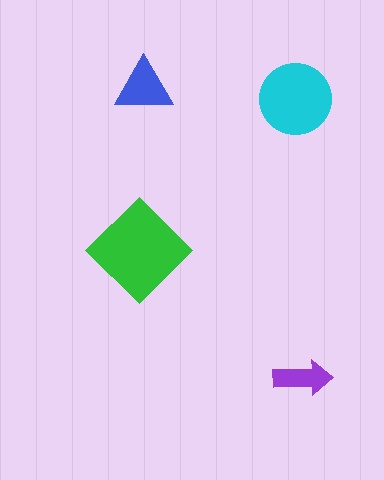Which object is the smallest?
The purple arrow.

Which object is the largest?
The green diamond.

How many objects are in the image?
There are 4 objects in the image.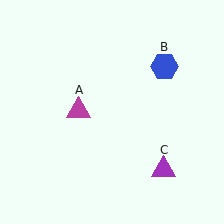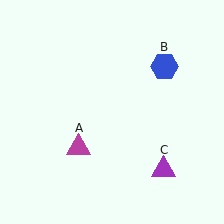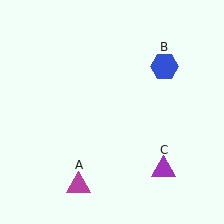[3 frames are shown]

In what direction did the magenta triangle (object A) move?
The magenta triangle (object A) moved down.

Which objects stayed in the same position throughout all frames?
Blue hexagon (object B) and purple triangle (object C) remained stationary.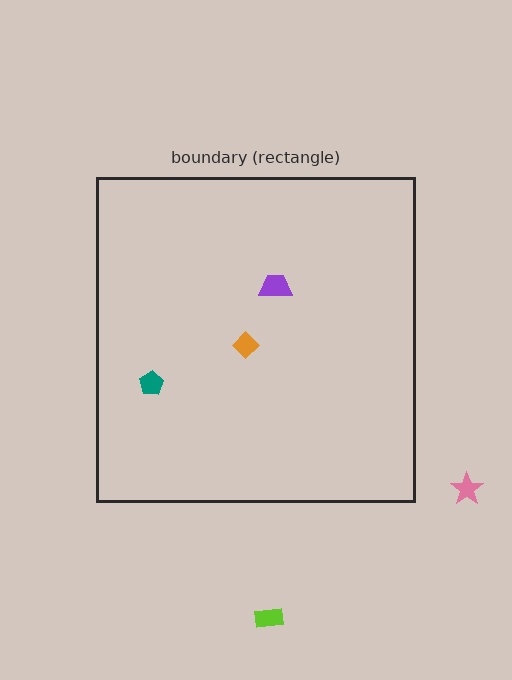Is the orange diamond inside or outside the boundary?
Inside.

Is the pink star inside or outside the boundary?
Outside.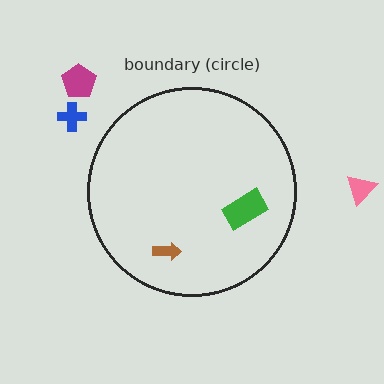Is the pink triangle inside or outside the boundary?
Outside.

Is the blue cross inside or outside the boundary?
Outside.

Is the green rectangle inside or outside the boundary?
Inside.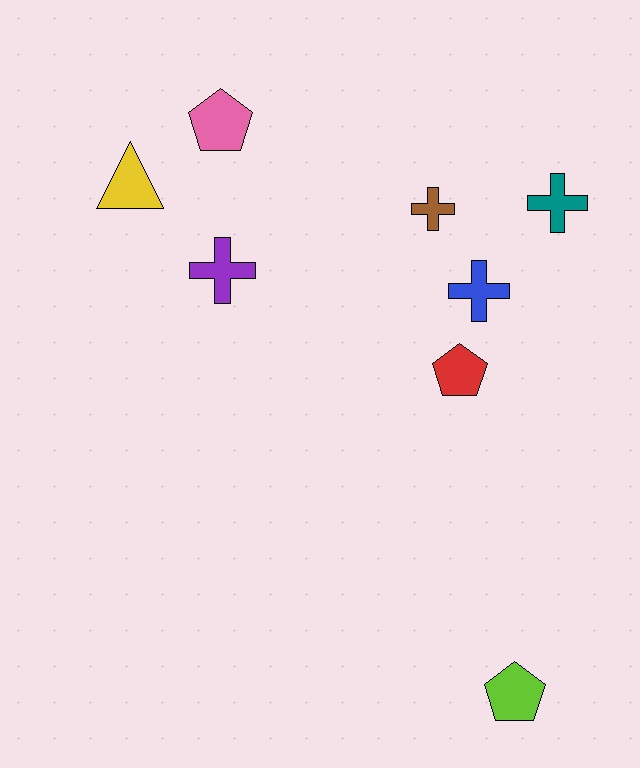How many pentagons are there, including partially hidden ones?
There are 3 pentagons.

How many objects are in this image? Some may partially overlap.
There are 8 objects.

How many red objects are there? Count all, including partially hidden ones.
There is 1 red object.